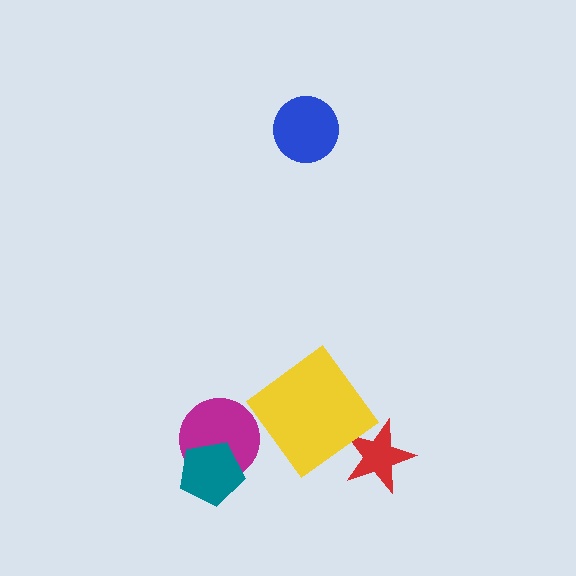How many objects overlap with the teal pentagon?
1 object overlaps with the teal pentagon.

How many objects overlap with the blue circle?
0 objects overlap with the blue circle.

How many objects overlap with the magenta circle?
1 object overlaps with the magenta circle.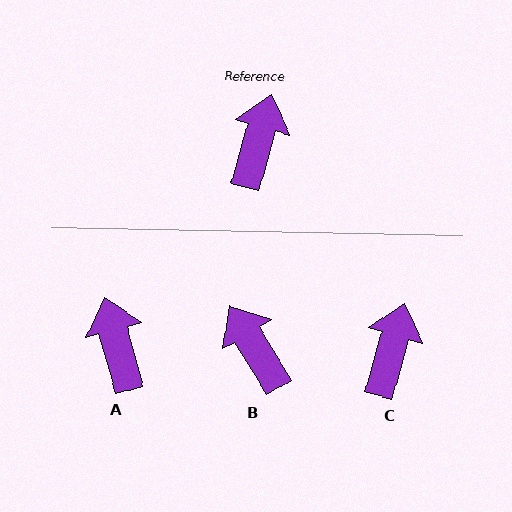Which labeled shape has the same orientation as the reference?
C.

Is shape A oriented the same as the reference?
No, it is off by about 31 degrees.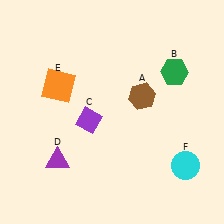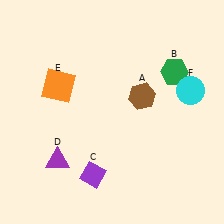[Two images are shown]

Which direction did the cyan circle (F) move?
The cyan circle (F) moved up.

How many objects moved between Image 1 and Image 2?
2 objects moved between the two images.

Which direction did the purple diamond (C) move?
The purple diamond (C) moved down.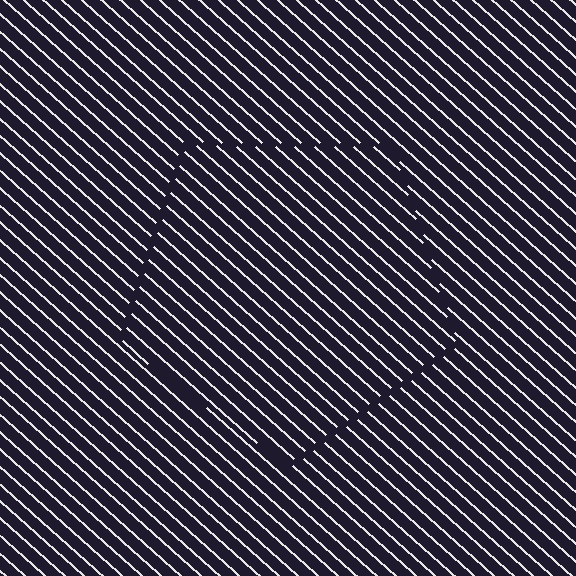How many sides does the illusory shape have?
5 sides — the line-ends trace a pentagon.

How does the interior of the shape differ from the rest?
The interior of the shape contains the same grating, shifted by half a period — the contour is defined by the phase discontinuity where line-ends from the inner and outer gratings abut.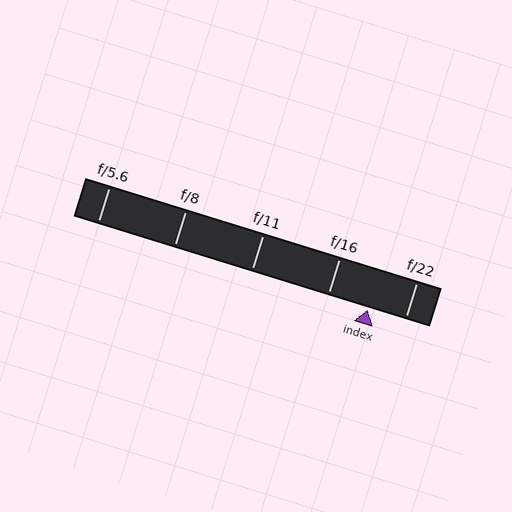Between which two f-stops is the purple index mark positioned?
The index mark is between f/16 and f/22.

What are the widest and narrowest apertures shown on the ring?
The widest aperture shown is f/5.6 and the narrowest is f/22.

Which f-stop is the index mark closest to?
The index mark is closest to f/22.